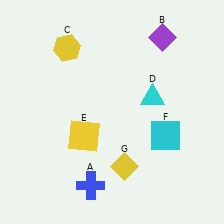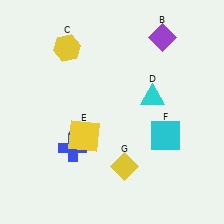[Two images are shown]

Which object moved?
The blue cross (A) moved up.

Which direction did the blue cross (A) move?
The blue cross (A) moved up.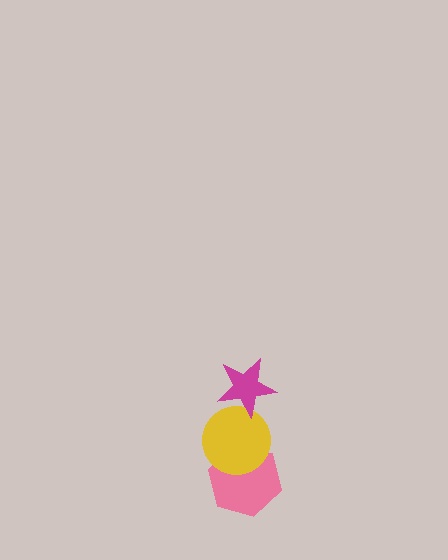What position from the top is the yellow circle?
The yellow circle is 2nd from the top.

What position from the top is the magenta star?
The magenta star is 1st from the top.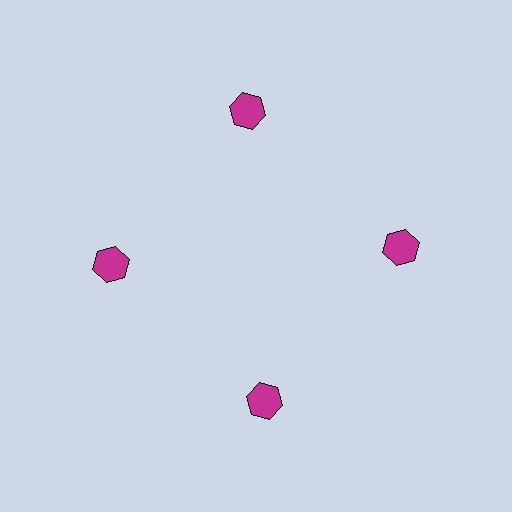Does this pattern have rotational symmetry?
Yes, this pattern has 4-fold rotational symmetry. It looks the same after rotating 90 degrees around the center.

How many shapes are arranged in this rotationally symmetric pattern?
There are 4 shapes, arranged in 4 groups of 1.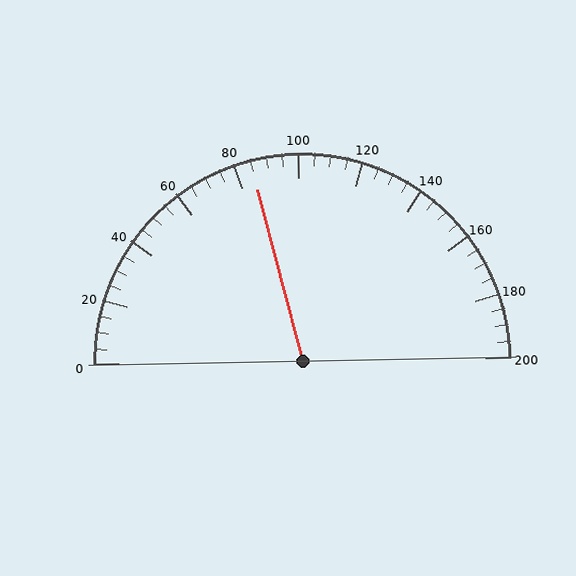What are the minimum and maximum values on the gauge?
The gauge ranges from 0 to 200.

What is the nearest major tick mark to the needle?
The nearest major tick mark is 80.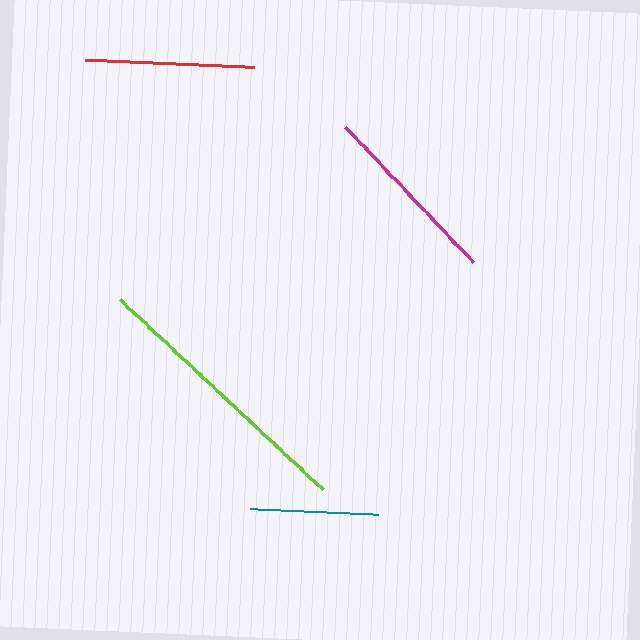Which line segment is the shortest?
The teal line is the shortest at approximately 128 pixels.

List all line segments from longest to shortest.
From longest to shortest: lime, magenta, red, teal.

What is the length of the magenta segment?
The magenta segment is approximately 186 pixels long.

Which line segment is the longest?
The lime line is the longest at approximately 278 pixels.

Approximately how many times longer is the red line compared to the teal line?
The red line is approximately 1.3 times the length of the teal line.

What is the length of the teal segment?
The teal segment is approximately 128 pixels long.